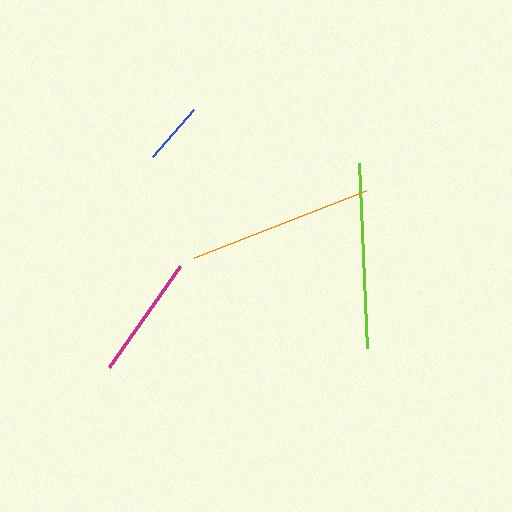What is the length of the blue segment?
The blue segment is approximately 62 pixels long.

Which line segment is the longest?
The lime line is the longest at approximately 186 pixels.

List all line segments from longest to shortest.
From longest to shortest: lime, orange, magenta, blue.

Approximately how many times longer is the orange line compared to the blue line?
The orange line is approximately 3.0 times the length of the blue line.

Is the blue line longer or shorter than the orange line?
The orange line is longer than the blue line.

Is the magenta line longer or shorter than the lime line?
The lime line is longer than the magenta line.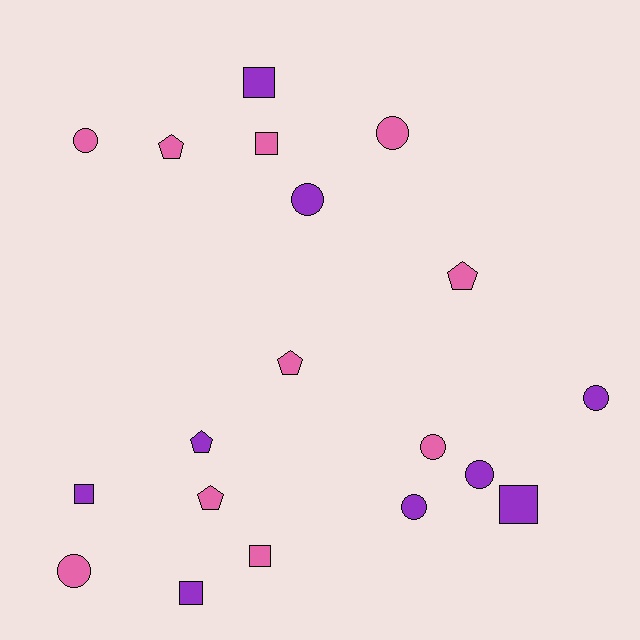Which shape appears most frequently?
Circle, with 8 objects.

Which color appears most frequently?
Pink, with 10 objects.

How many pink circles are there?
There are 4 pink circles.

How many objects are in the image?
There are 19 objects.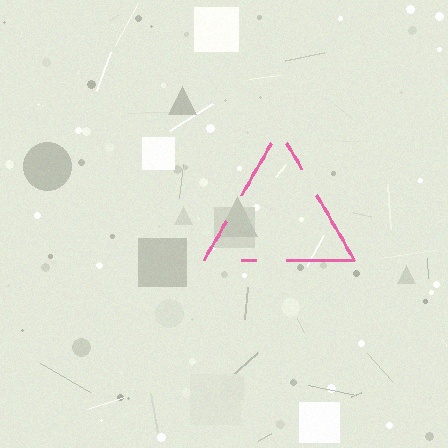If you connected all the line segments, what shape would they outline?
They would outline a triangle.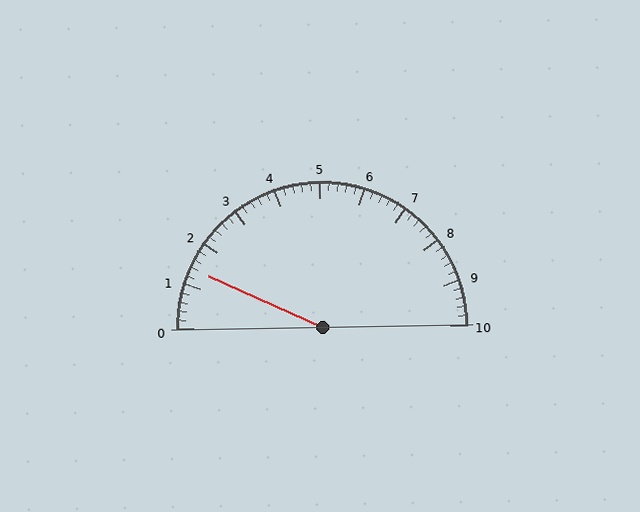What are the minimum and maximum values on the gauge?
The gauge ranges from 0 to 10.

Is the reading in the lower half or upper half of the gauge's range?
The reading is in the lower half of the range (0 to 10).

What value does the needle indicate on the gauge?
The needle indicates approximately 1.4.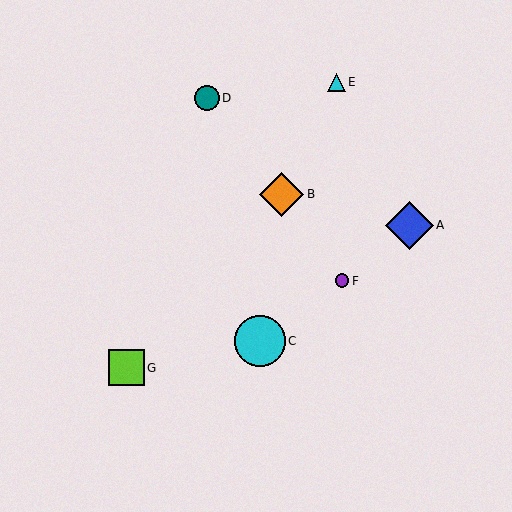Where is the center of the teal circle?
The center of the teal circle is at (207, 98).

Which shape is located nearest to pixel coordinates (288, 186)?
The orange diamond (labeled B) at (282, 194) is nearest to that location.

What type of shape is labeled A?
Shape A is a blue diamond.